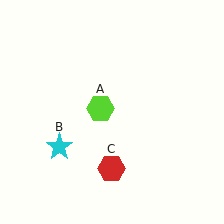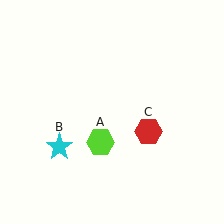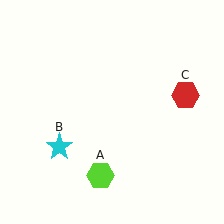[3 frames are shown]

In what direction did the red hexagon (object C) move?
The red hexagon (object C) moved up and to the right.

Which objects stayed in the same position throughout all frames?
Cyan star (object B) remained stationary.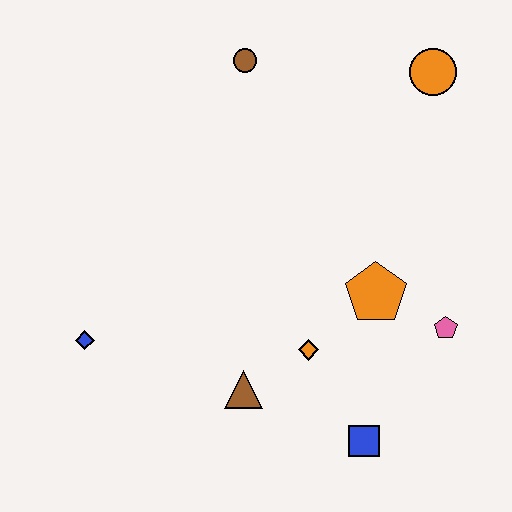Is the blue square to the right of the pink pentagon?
No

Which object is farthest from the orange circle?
The blue diamond is farthest from the orange circle.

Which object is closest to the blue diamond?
The brown triangle is closest to the blue diamond.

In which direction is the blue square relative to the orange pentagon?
The blue square is below the orange pentagon.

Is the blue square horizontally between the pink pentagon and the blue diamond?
Yes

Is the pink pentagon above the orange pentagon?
No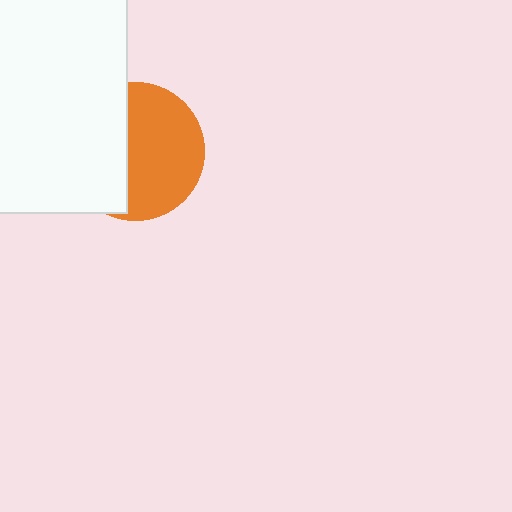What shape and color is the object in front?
The object in front is a white rectangle.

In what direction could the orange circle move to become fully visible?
The orange circle could move right. That would shift it out from behind the white rectangle entirely.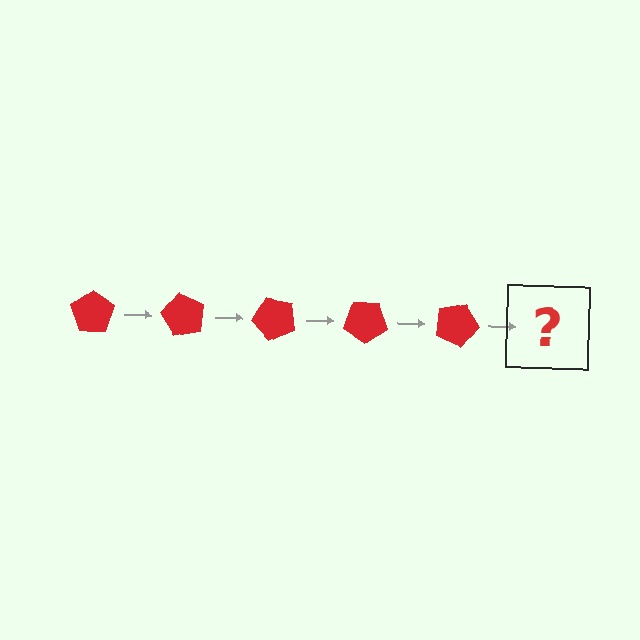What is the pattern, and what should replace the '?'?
The pattern is that the pentagon rotates 60 degrees each step. The '?' should be a red pentagon rotated 300 degrees.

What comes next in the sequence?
The next element should be a red pentagon rotated 300 degrees.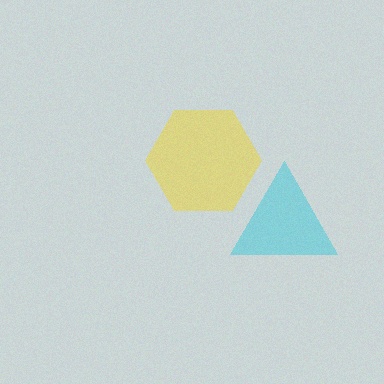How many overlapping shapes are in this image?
There are 2 overlapping shapes in the image.